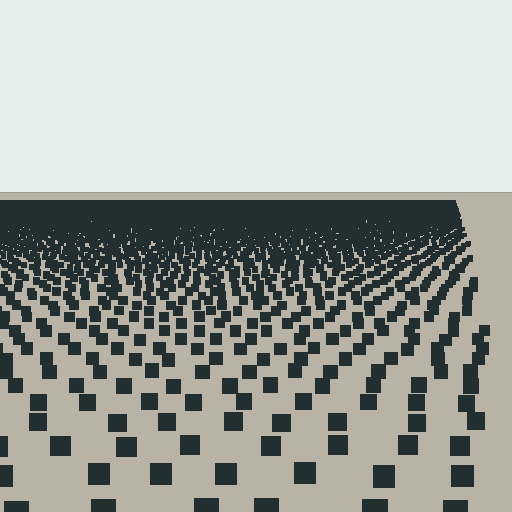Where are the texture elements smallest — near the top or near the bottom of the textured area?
Near the top.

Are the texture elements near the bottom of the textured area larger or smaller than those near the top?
Larger. Near the bottom, elements are closer to the viewer and appear at a bigger on-screen size.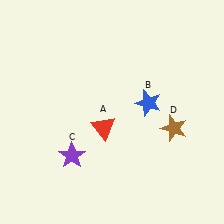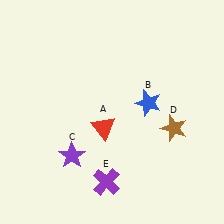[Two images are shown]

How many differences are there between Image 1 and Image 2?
There is 1 difference between the two images.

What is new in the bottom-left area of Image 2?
A purple cross (E) was added in the bottom-left area of Image 2.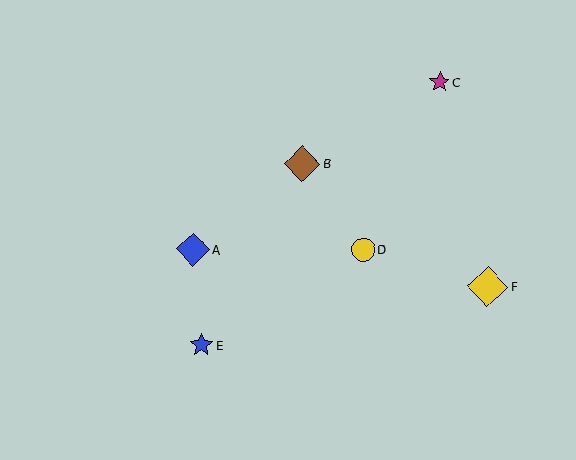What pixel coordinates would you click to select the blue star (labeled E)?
Click at (201, 345) to select the blue star E.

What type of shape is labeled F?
Shape F is a yellow diamond.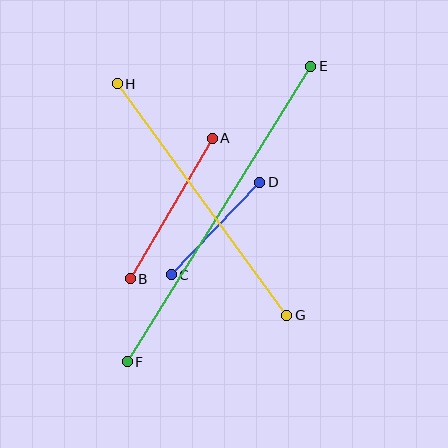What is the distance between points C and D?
The distance is approximately 128 pixels.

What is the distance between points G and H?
The distance is approximately 287 pixels.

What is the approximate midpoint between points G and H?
The midpoint is at approximately (202, 199) pixels.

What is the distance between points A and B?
The distance is approximately 162 pixels.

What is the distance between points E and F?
The distance is approximately 348 pixels.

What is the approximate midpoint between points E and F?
The midpoint is at approximately (219, 214) pixels.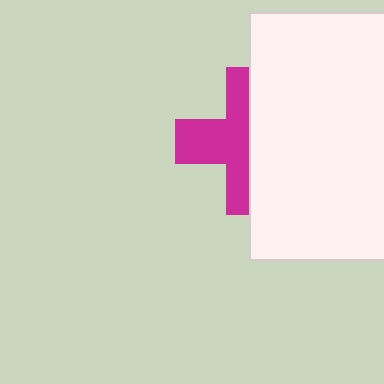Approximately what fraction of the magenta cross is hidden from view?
Roughly 49% of the magenta cross is hidden behind the white rectangle.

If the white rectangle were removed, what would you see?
You would see the complete magenta cross.